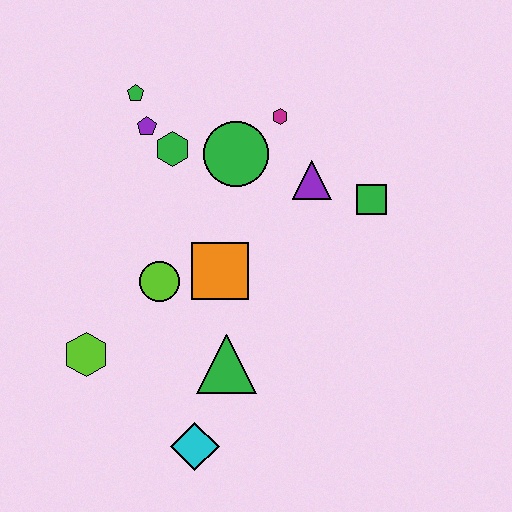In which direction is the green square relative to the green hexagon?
The green square is to the right of the green hexagon.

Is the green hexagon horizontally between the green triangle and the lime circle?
Yes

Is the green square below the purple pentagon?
Yes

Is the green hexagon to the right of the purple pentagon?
Yes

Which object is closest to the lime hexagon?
The lime circle is closest to the lime hexagon.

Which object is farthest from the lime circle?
The green square is farthest from the lime circle.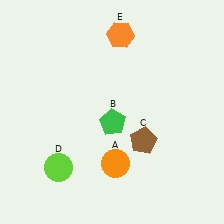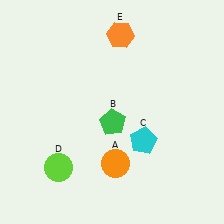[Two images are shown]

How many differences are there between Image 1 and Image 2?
There is 1 difference between the two images.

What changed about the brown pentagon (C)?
In Image 1, C is brown. In Image 2, it changed to cyan.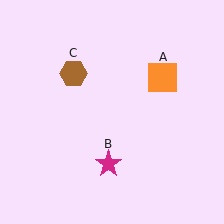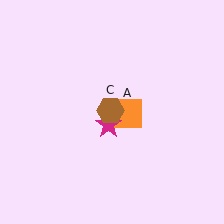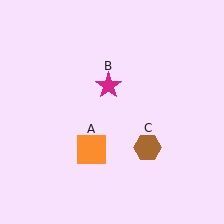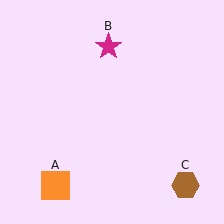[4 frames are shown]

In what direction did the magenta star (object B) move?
The magenta star (object B) moved up.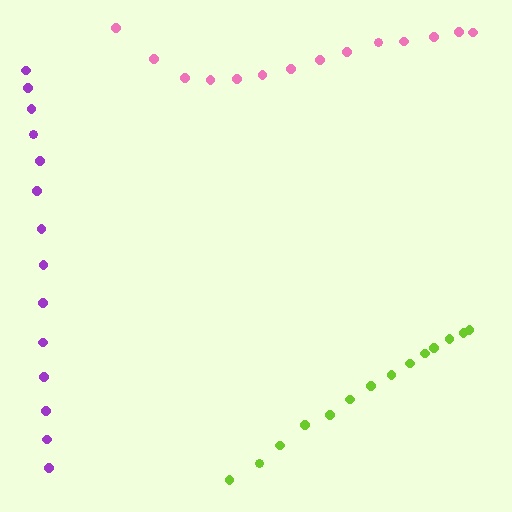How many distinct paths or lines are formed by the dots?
There are 3 distinct paths.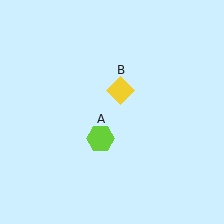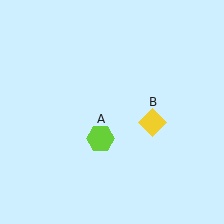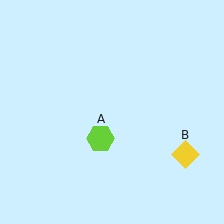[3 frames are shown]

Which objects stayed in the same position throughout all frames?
Lime hexagon (object A) remained stationary.